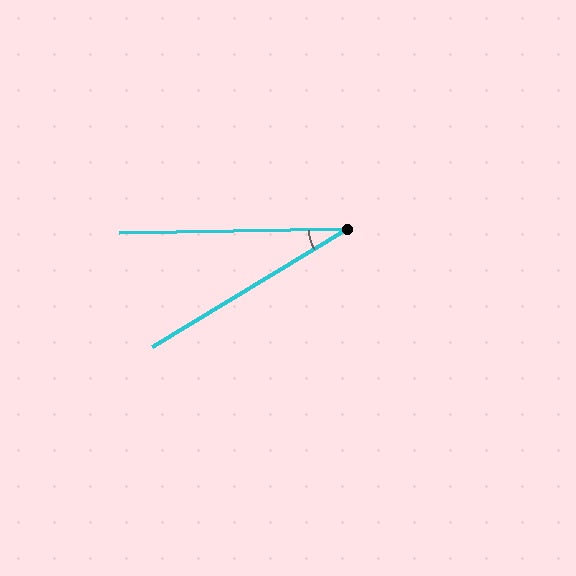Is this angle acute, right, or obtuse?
It is acute.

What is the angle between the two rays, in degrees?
Approximately 30 degrees.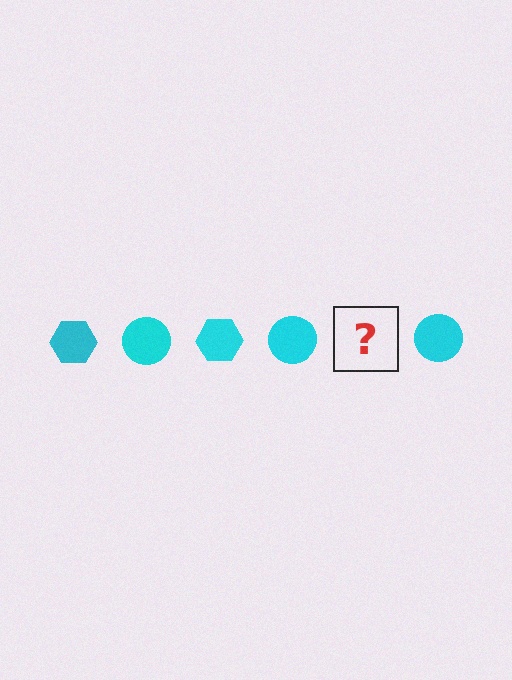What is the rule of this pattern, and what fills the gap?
The rule is that the pattern cycles through hexagon, circle shapes in cyan. The gap should be filled with a cyan hexagon.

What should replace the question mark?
The question mark should be replaced with a cyan hexagon.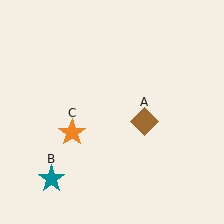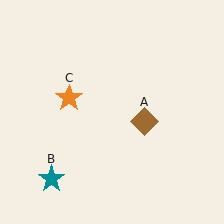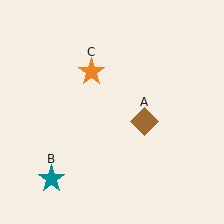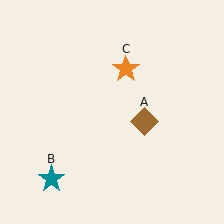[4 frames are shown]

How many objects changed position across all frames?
1 object changed position: orange star (object C).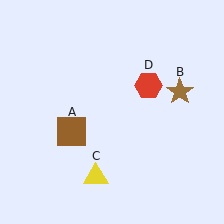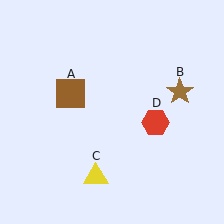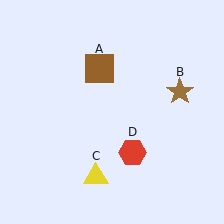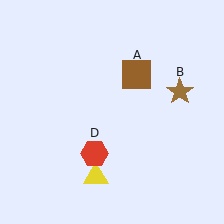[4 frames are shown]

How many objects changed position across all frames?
2 objects changed position: brown square (object A), red hexagon (object D).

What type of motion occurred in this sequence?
The brown square (object A), red hexagon (object D) rotated clockwise around the center of the scene.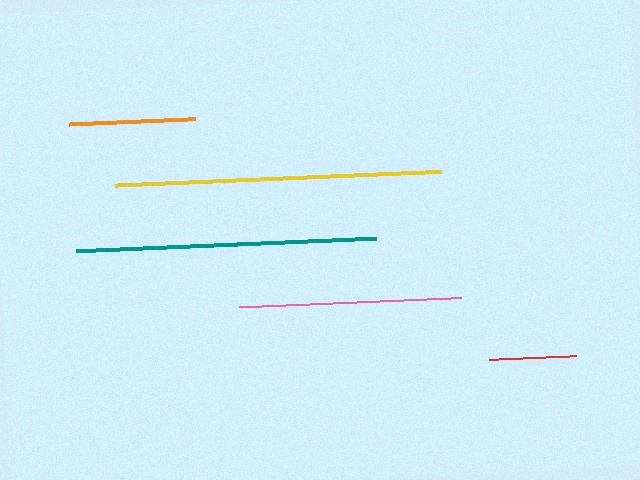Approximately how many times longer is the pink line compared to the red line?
The pink line is approximately 2.5 times the length of the red line.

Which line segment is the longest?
The yellow line is the longest at approximately 328 pixels.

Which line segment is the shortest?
The red line is the shortest at approximately 87 pixels.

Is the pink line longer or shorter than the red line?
The pink line is longer than the red line.